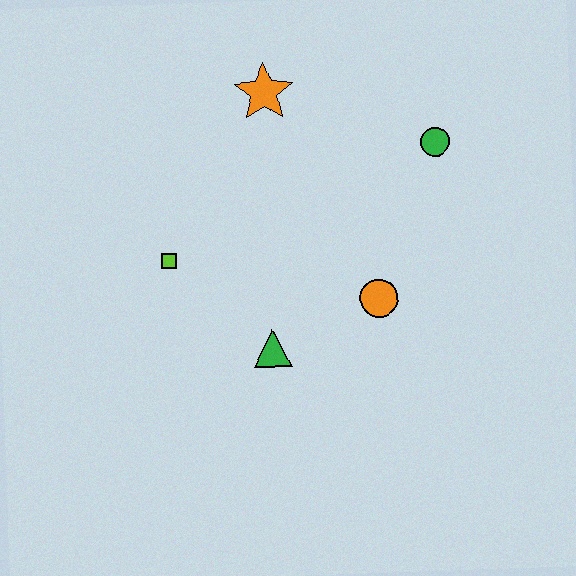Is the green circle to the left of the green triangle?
No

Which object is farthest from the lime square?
The green circle is farthest from the lime square.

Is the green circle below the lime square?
No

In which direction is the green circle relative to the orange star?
The green circle is to the right of the orange star.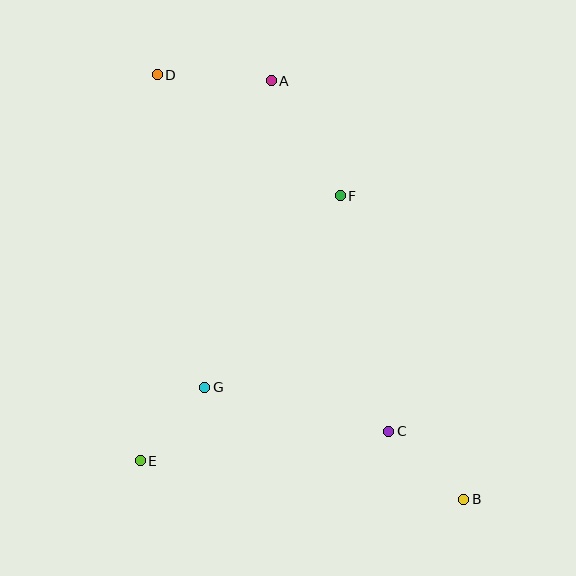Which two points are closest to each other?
Points E and G are closest to each other.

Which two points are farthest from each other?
Points B and D are farthest from each other.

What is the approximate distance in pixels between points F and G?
The distance between F and G is approximately 234 pixels.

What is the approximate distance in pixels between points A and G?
The distance between A and G is approximately 314 pixels.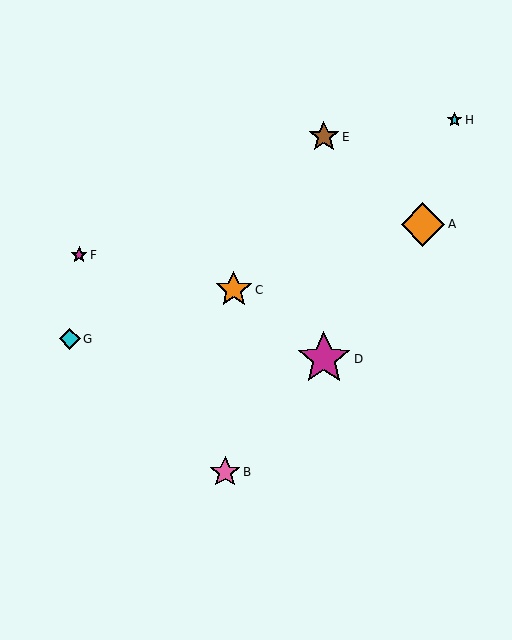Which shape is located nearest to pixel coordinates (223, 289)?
The orange star (labeled C) at (234, 290) is nearest to that location.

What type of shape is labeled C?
Shape C is an orange star.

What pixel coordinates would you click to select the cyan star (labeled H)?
Click at (455, 120) to select the cyan star H.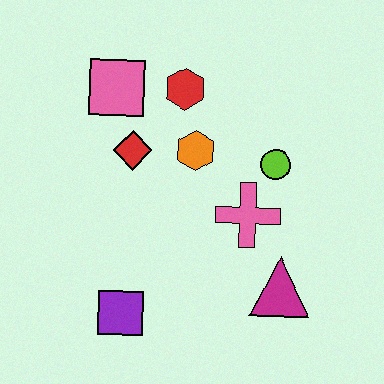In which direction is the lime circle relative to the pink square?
The lime circle is to the right of the pink square.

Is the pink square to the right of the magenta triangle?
No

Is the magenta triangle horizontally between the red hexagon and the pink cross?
No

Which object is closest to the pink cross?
The lime circle is closest to the pink cross.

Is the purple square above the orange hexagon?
No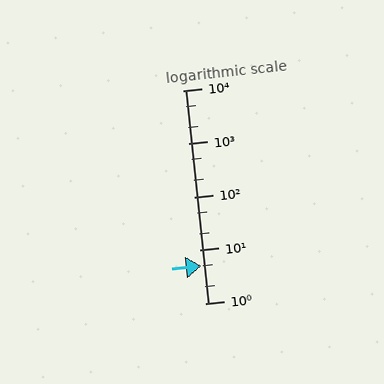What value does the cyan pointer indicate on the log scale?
The pointer indicates approximately 5.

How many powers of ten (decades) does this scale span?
The scale spans 4 decades, from 1 to 10000.